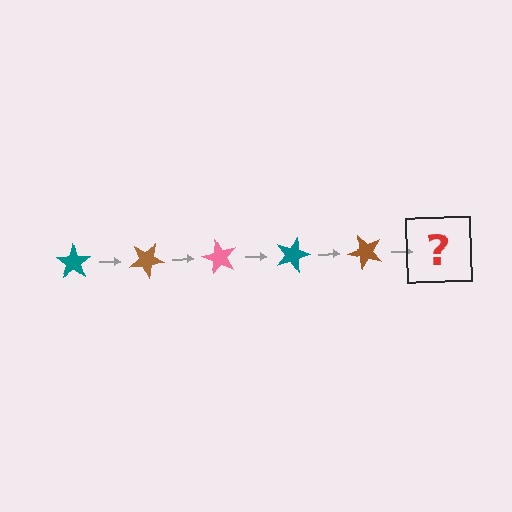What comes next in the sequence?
The next element should be a pink star, rotated 150 degrees from the start.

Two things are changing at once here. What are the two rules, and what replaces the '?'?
The two rules are that it rotates 30 degrees each step and the color cycles through teal, brown, and pink. The '?' should be a pink star, rotated 150 degrees from the start.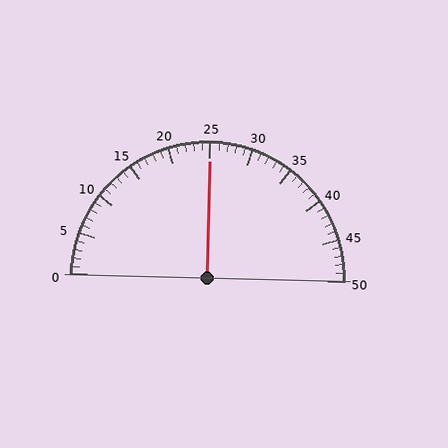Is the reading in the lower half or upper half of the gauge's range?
The reading is in the upper half of the range (0 to 50).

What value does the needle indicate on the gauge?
The needle indicates approximately 25.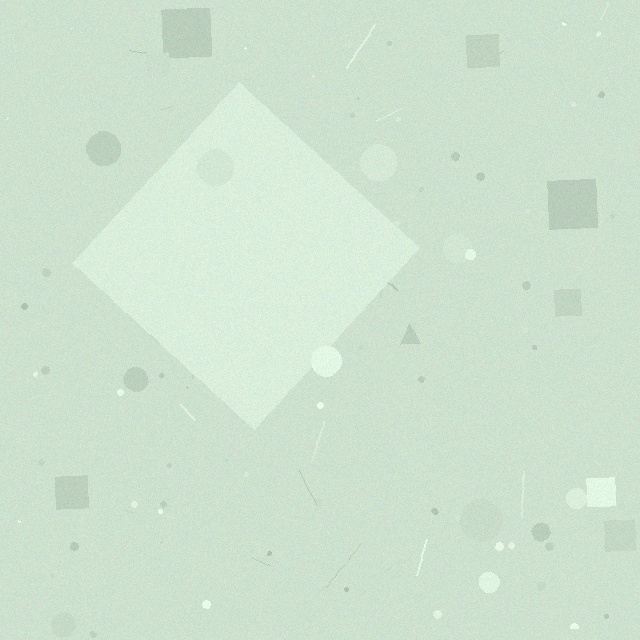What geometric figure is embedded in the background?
A diamond is embedded in the background.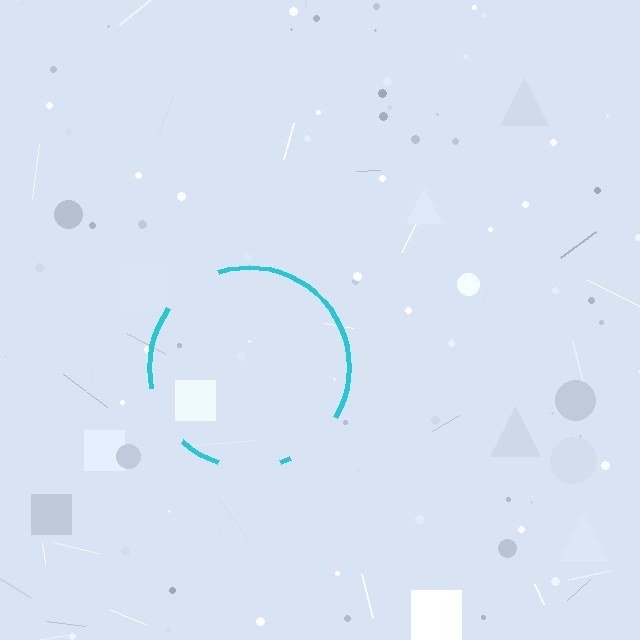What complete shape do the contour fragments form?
The contour fragments form a circle.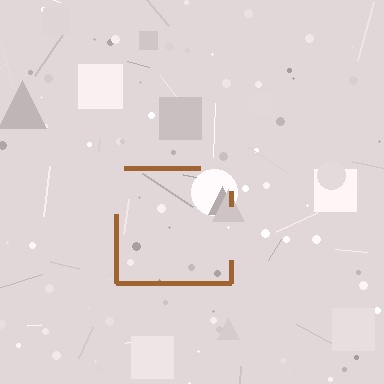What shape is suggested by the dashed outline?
The dashed outline suggests a square.